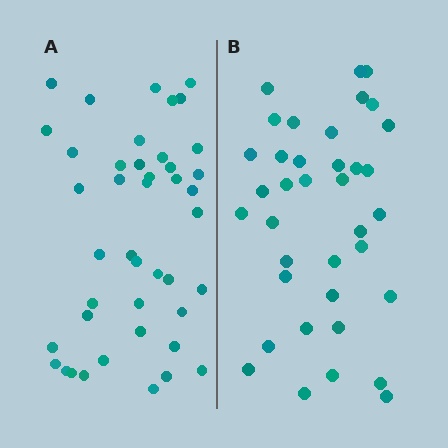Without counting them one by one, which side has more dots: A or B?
Region A (the left region) has more dots.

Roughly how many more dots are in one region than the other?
Region A has about 6 more dots than region B.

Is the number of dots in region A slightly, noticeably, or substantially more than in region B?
Region A has only slightly more — the two regions are fairly close. The ratio is roughly 1.2 to 1.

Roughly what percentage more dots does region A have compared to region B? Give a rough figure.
About 15% more.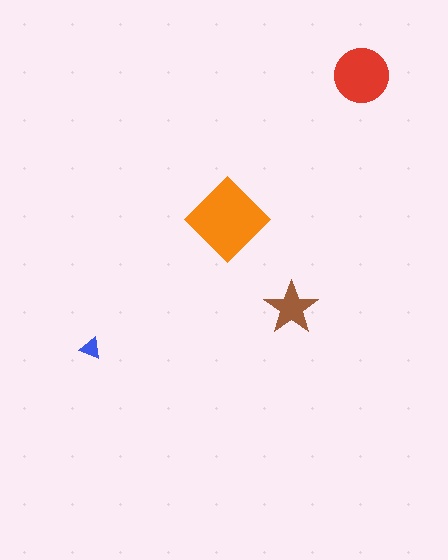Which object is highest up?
The red circle is topmost.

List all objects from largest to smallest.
The orange diamond, the red circle, the brown star, the blue triangle.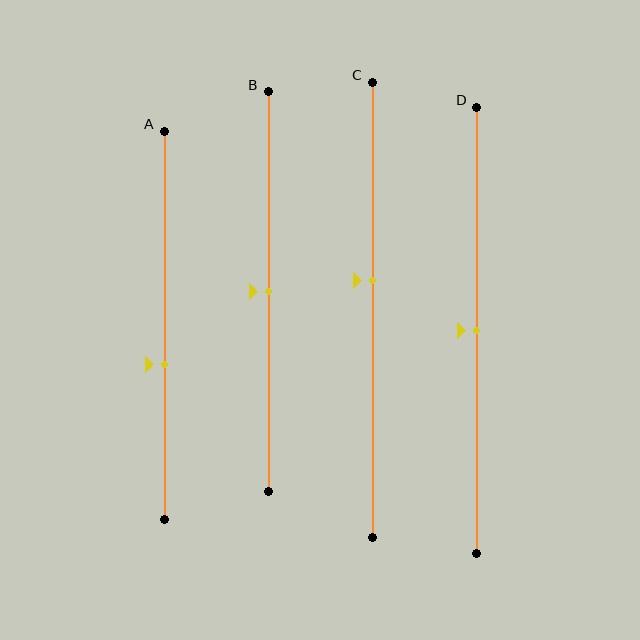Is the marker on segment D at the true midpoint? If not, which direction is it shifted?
Yes, the marker on segment D is at the true midpoint.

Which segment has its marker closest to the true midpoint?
Segment B has its marker closest to the true midpoint.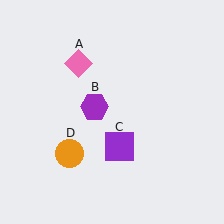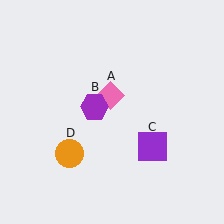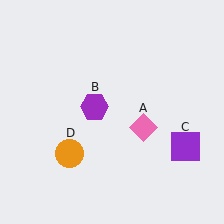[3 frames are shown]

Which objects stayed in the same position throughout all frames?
Purple hexagon (object B) and orange circle (object D) remained stationary.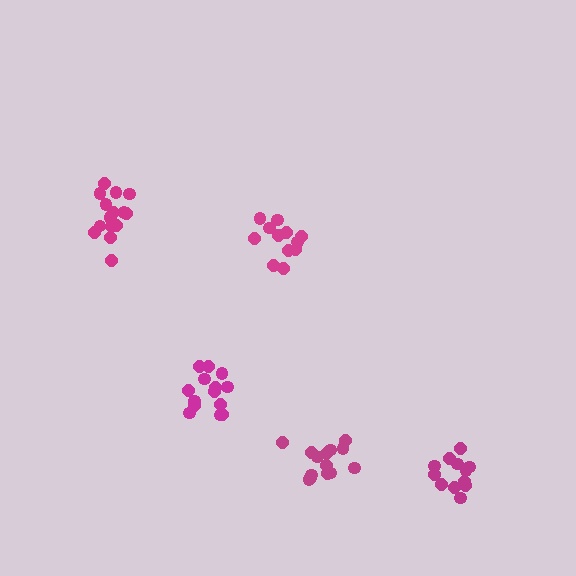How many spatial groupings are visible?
There are 5 spatial groupings.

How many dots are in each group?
Group 1: 12 dots, Group 2: 12 dots, Group 3: 14 dots, Group 4: 14 dots, Group 5: 16 dots (68 total).